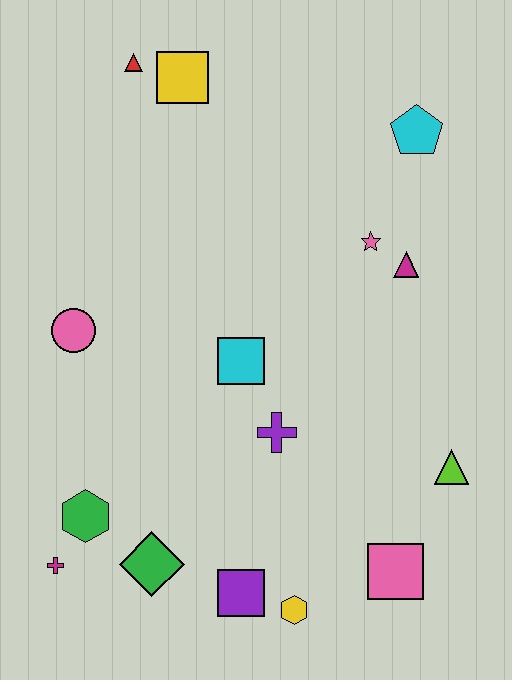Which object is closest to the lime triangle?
The pink square is closest to the lime triangle.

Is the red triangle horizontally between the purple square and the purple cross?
No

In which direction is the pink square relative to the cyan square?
The pink square is below the cyan square.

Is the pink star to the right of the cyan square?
Yes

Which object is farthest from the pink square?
The red triangle is farthest from the pink square.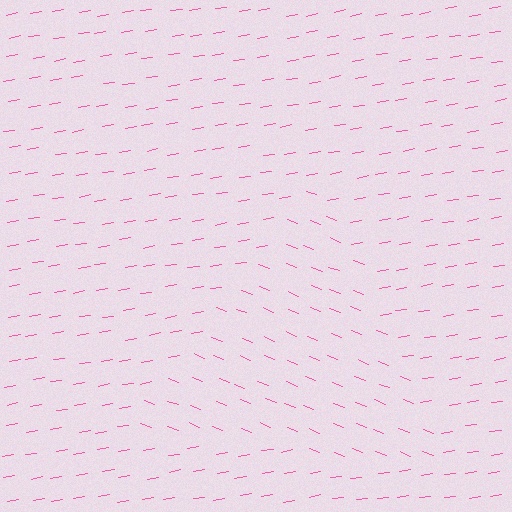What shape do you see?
I see a triangle.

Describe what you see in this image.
The image is filled with small pink line segments. A triangle region in the image has lines oriented differently from the surrounding lines, creating a visible texture boundary.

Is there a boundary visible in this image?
Yes, there is a texture boundary formed by a change in line orientation.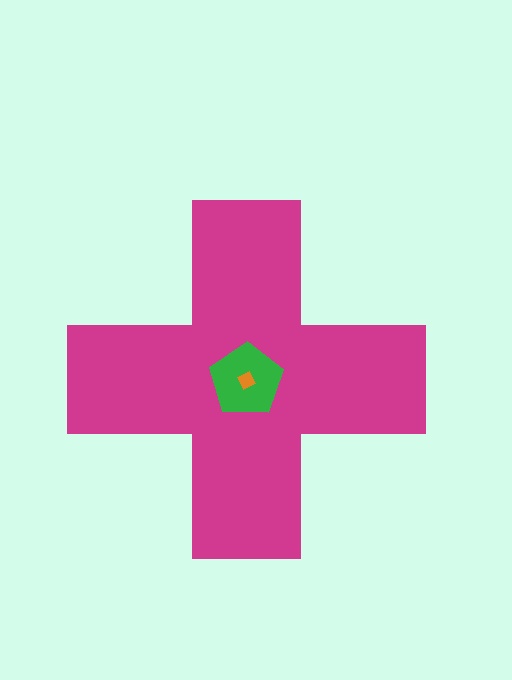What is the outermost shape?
The magenta cross.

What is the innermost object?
The orange diamond.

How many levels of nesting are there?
3.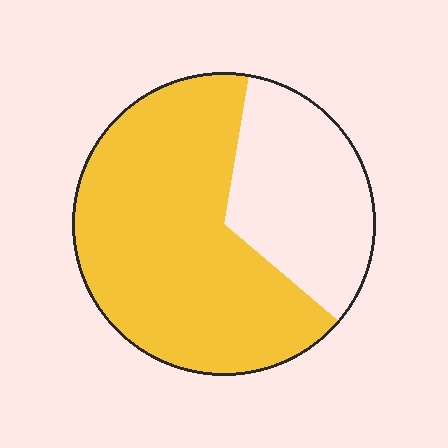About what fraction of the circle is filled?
About two thirds (2/3).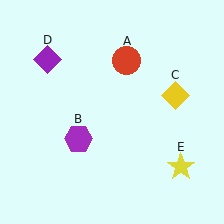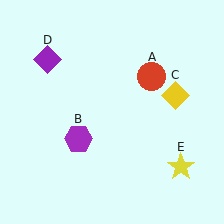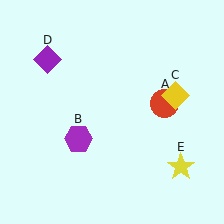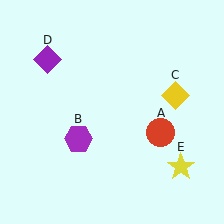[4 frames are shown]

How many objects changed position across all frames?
1 object changed position: red circle (object A).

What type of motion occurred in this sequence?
The red circle (object A) rotated clockwise around the center of the scene.